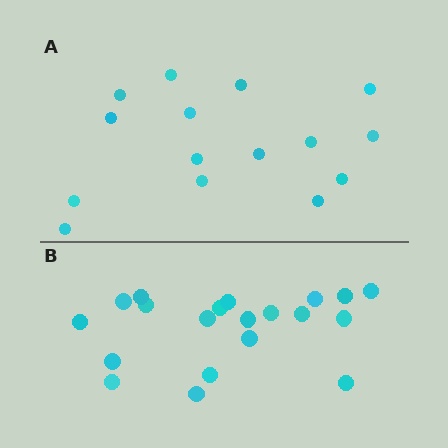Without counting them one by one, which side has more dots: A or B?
Region B (the bottom region) has more dots.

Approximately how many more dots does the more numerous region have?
Region B has about 5 more dots than region A.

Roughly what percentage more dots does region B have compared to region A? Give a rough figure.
About 35% more.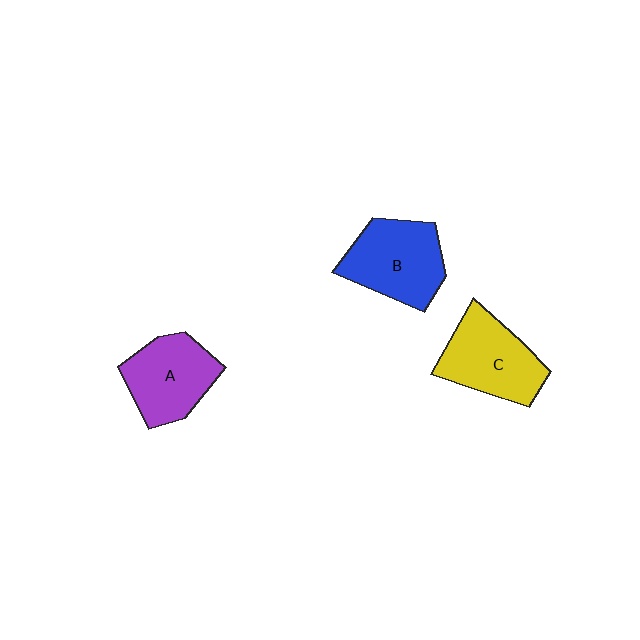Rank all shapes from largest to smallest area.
From largest to smallest: B (blue), C (yellow), A (purple).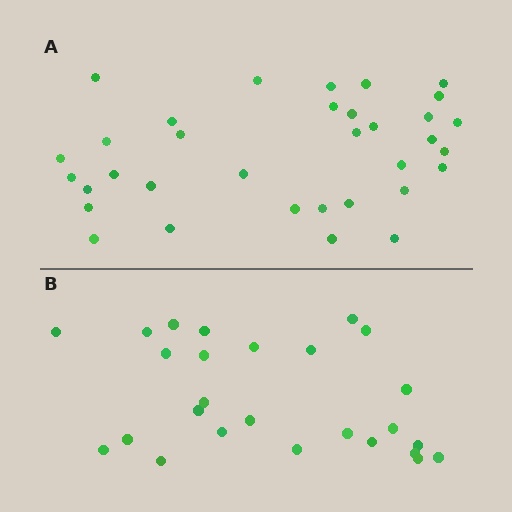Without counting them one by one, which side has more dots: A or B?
Region A (the top region) has more dots.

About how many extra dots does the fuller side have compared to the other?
Region A has roughly 8 or so more dots than region B.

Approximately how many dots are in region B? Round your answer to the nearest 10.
About 30 dots. (The exact count is 26, which rounds to 30.)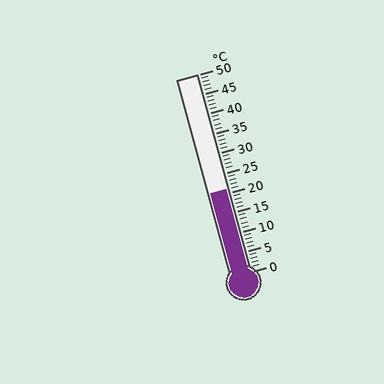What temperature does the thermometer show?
The thermometer shows approximately 21°C.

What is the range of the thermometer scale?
The thermometer scale ranges from 0°C to 50°C.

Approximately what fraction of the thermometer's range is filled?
The thermometer is filled to approximately 40% of its range.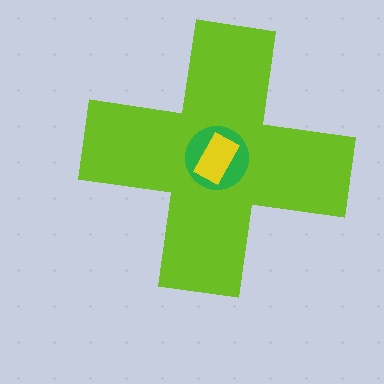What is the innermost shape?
The yellow rectangle.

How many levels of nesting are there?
3.